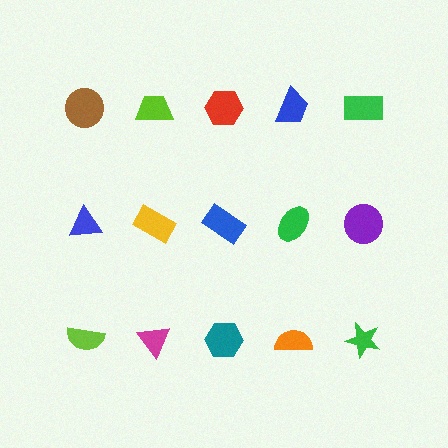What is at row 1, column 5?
A green rectangle.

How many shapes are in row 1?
5 shapes.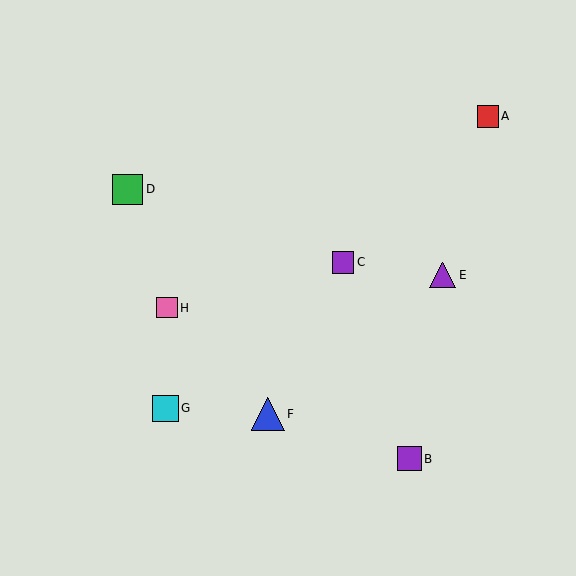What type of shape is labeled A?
Shape A is a red square.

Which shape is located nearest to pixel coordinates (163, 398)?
The cyan square (labeled G) at (165, 408) is nearest to that location.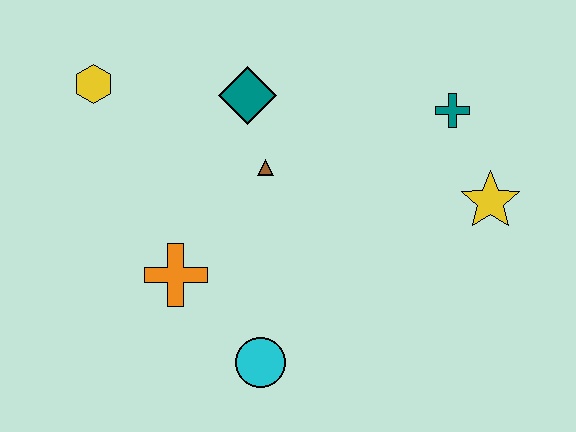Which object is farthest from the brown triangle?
The yellow star is farthest from the brown triangle.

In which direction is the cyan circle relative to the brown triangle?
The cyan circle is below the brown triangle.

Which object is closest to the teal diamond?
The brown triangle is closest to the teal diamond.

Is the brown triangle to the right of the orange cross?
Yes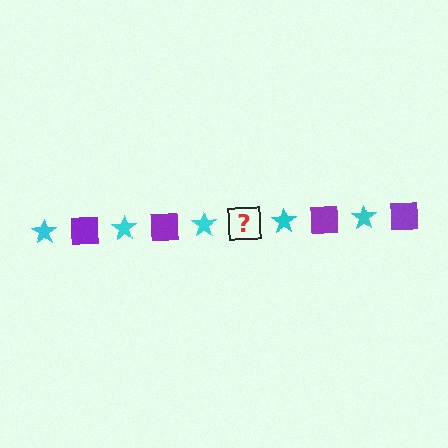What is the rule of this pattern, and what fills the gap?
The rule is that the pattern alternates between cyan star and purple square. The gap should be filled with a purple square.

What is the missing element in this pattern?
The missing element is a purple square.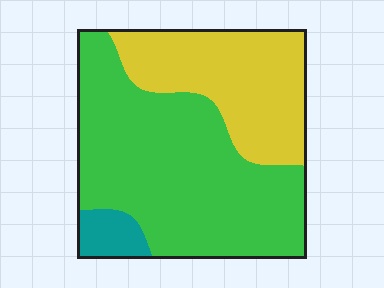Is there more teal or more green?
Green.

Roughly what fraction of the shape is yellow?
Yellow takes up between a sixth and a third of the shape.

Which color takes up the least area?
Teal, at roughly 5%.